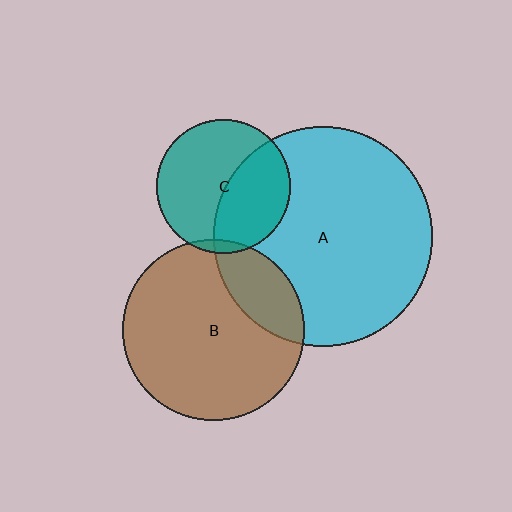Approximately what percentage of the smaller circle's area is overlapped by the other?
Approximately 5%.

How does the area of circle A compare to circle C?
Approximately 2.7 times.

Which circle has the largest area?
Circle A (cyan).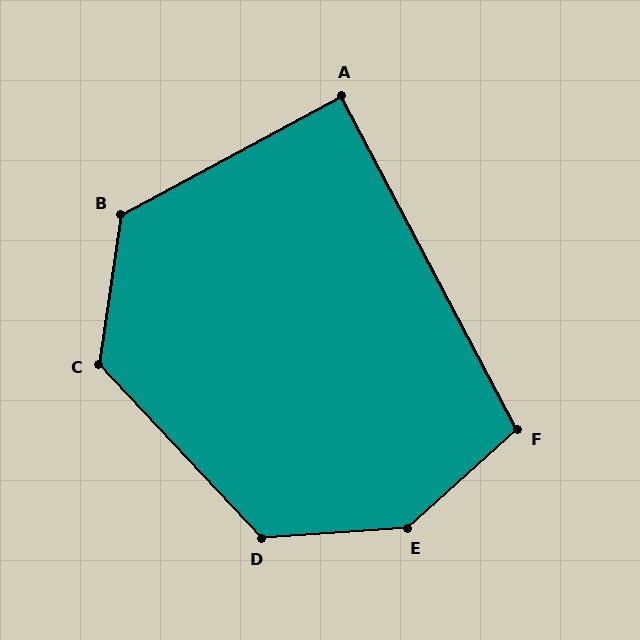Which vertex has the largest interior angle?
E, at approximately 142 degrees.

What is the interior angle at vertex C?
Approximately 129 degrees (obtuse).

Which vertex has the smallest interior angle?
A, at approximately 89 degrees.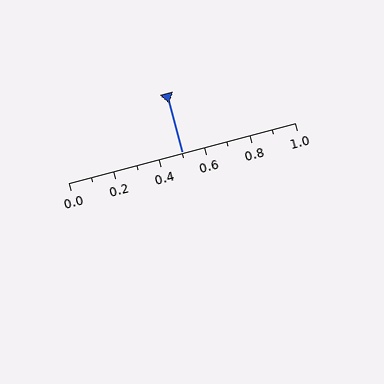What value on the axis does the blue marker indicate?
The marker indicates approximately 0.5.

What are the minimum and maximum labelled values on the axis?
The axis runs from 0.0 to 1.0.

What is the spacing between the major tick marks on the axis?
The major ticks are spaced 0.2 apart.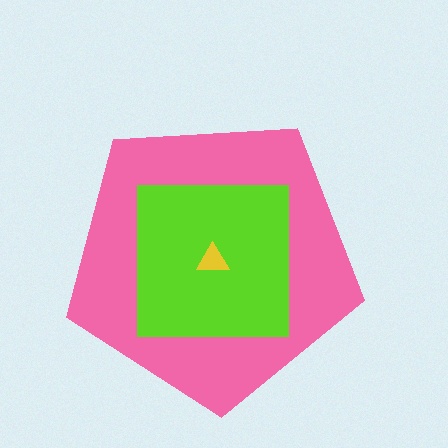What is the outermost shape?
The pink pentagon.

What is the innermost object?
The yellow triangle.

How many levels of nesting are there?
3.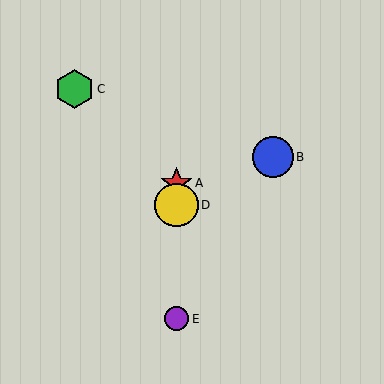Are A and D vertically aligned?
Yes, both are at x≈176.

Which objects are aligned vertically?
Objects A, D, E are aligned vertically.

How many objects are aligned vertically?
3 objects (A, D, E) are aligned vertically.